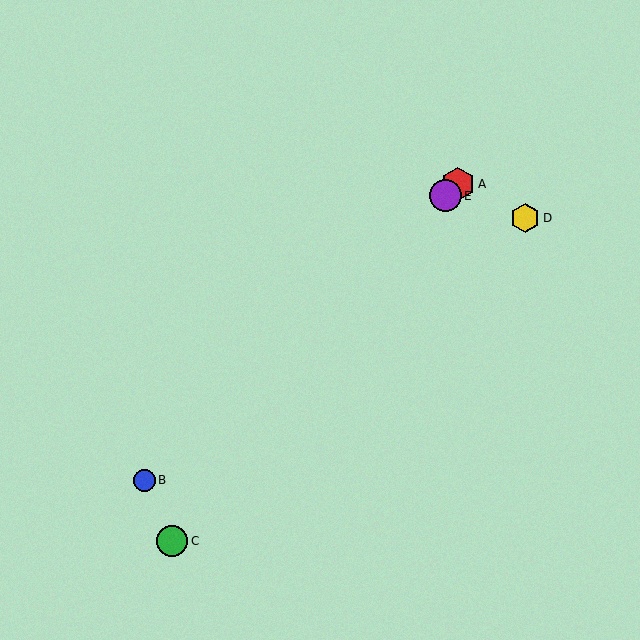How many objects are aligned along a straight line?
3 objects (A, B, E) are aligned along a straight line.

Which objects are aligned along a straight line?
Objects A, B, E are aligned along a straight line.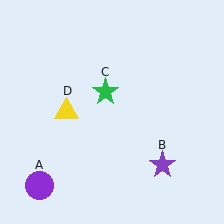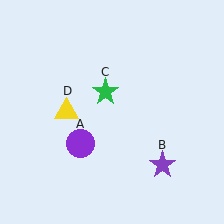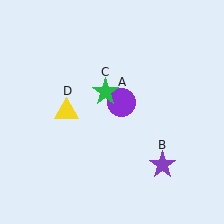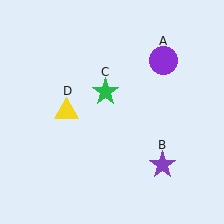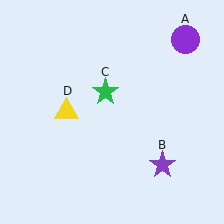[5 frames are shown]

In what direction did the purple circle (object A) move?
The purple circle (object A) moved up and to the right.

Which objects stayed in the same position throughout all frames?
Purple star (object B) and green star (object C) and yellow triangle (object D) remained stationary.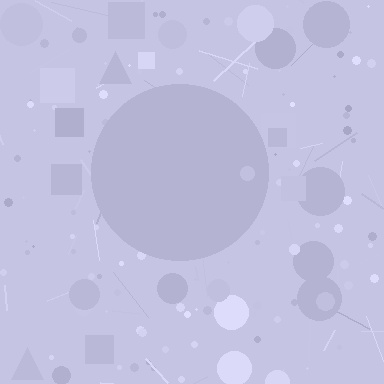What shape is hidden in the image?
A circle is hidden in the image.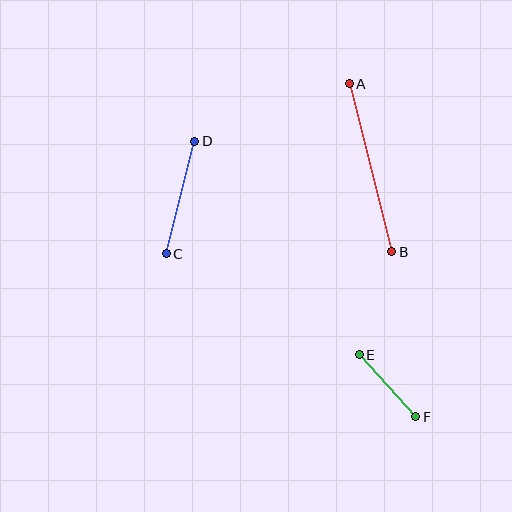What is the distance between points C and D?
The distance is approximately 116 pixels.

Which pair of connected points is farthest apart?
Points A and B are farthest apart.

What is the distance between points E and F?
The distance is approximately 84 pixels.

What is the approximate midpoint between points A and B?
The midpoint is at approximately (371, 168) pixels.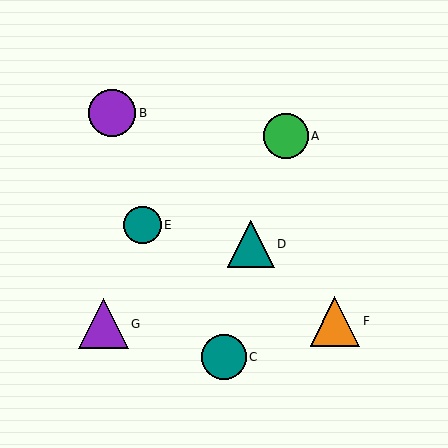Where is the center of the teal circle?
The center of the teal circle is at (224, 357).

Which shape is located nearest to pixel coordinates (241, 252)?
The teal triangle (labeled D) at (251, 244) is nearest to that location.